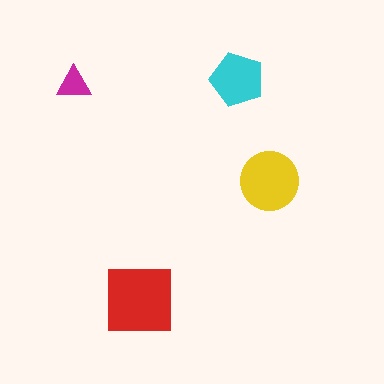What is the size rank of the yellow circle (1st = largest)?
2nd.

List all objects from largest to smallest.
The red square, the yellow circle, the cyan pentagon, the magenta triangle.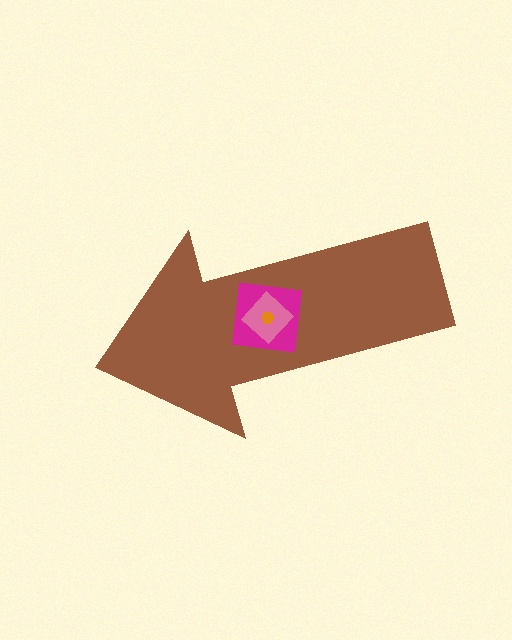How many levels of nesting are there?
4.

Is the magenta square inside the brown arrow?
Yes.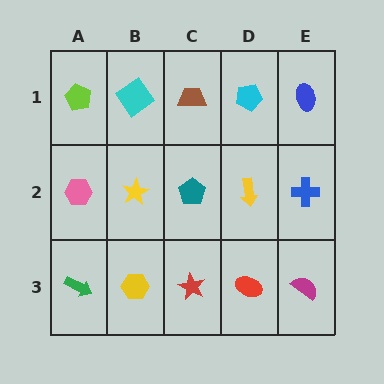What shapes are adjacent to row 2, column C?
A brown trapezoid (row 1, column C), a red star (row 3, column C), a yellow star (row 2, column B), a yellow arrow (row 2, column D).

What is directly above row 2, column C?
A brown trapezoid.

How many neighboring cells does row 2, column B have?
4.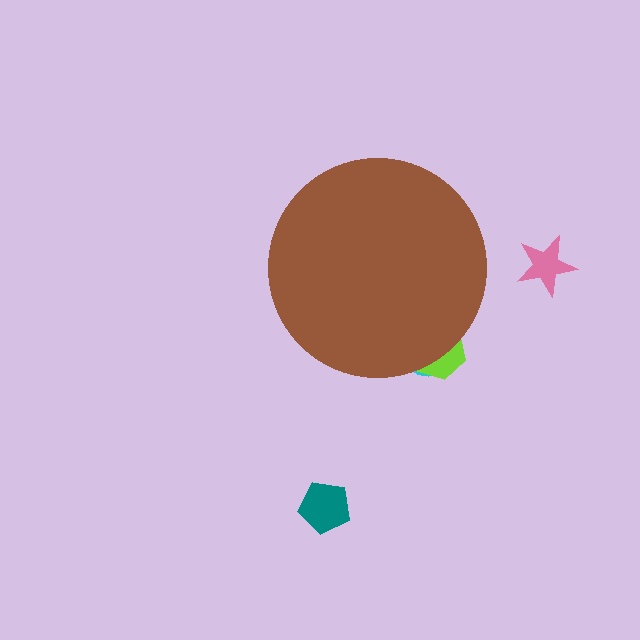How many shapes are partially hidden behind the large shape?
2 shapes are partially hidden.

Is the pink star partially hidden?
No, the pink star is fully visible.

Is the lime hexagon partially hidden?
Yes, the lime hexagon is partially hidden behind the brown circle.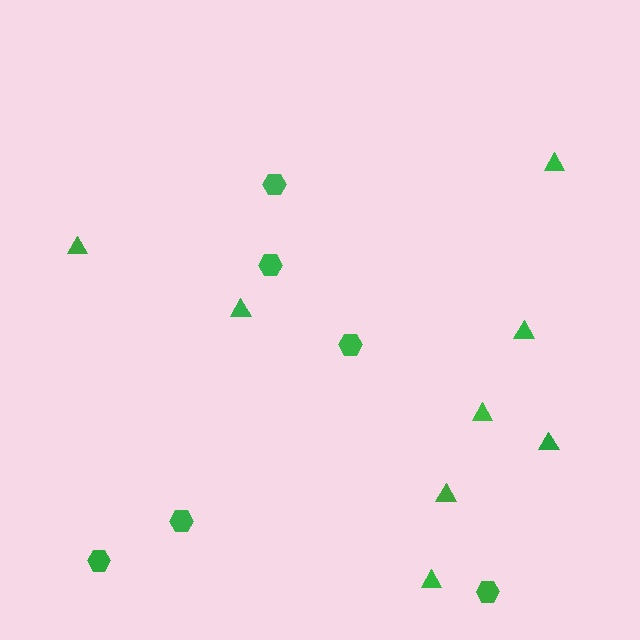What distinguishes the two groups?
There are 2 groups: one group of hexagons (6) and one group of triangles (8).